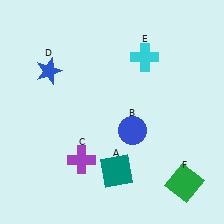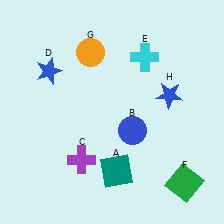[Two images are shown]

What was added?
An orange circle (G), a blue star (H) were added in Image 2.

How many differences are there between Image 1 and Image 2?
There are 2 differences between the two images.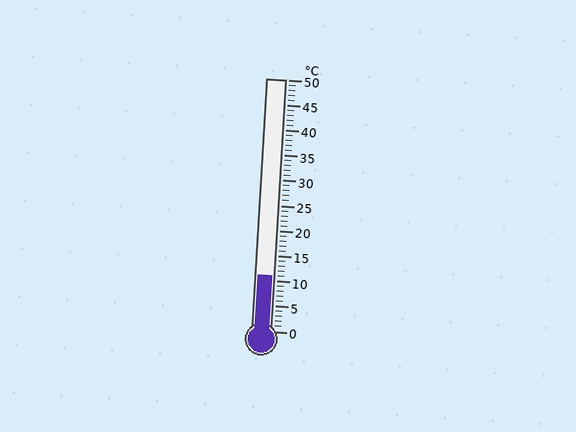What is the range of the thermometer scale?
The thermometer scale ranges from 0°C to 50°C.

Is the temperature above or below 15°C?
The temperature is below 15°C.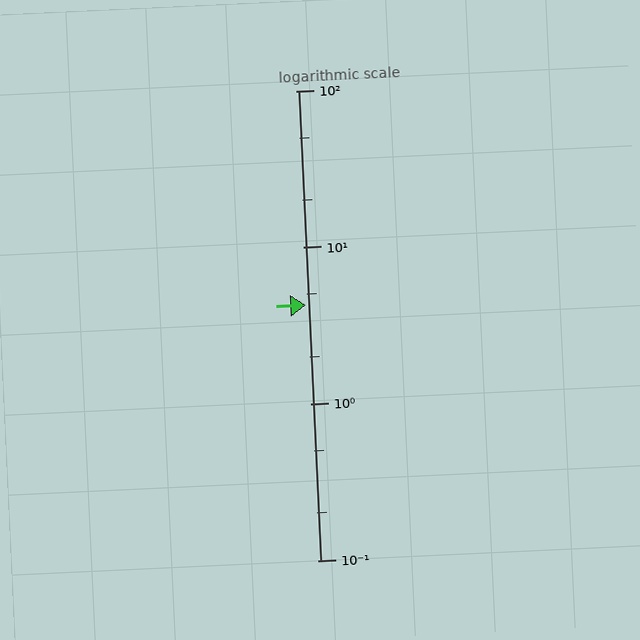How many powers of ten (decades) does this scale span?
The scale spans 3 decades, from 0.1 to 100.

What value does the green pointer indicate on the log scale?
The pointer indicates approximately 4.3.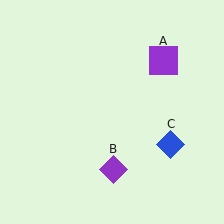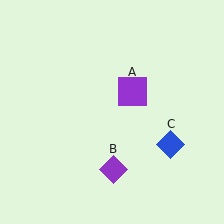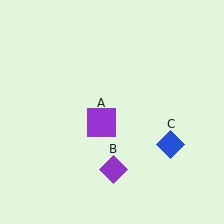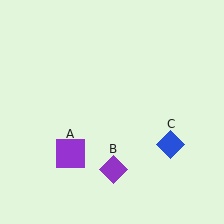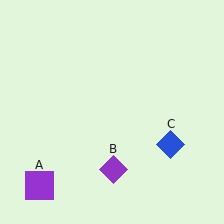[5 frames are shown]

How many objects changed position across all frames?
1 object changed position: purple square (object A).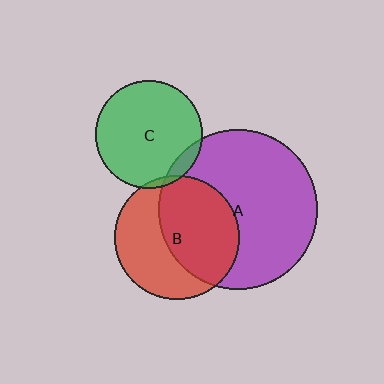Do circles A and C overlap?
Yes.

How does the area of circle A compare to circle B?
Approximately 1.6 times.